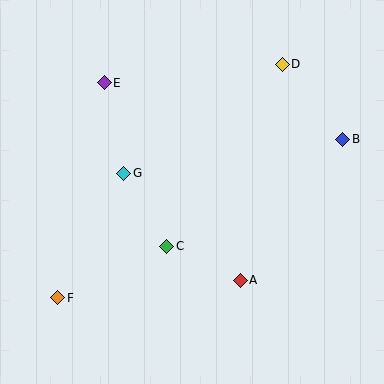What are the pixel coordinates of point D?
Point D is at (282, 64).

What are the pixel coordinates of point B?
Point B is at (343, 139).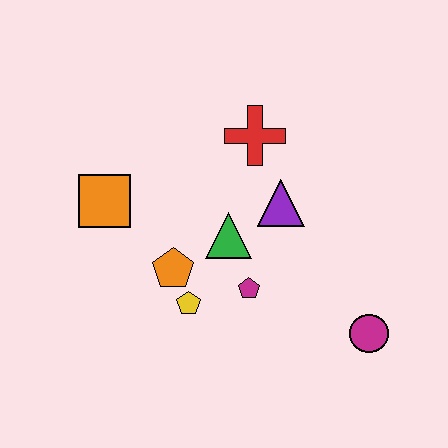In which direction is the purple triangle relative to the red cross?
The purple triangle is below the red cross.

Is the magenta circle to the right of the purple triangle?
Yes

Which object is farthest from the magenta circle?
The orange square is farthest from the magenta circle.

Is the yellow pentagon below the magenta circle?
No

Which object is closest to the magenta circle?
The magenta pentagon is closest to the magenta circle.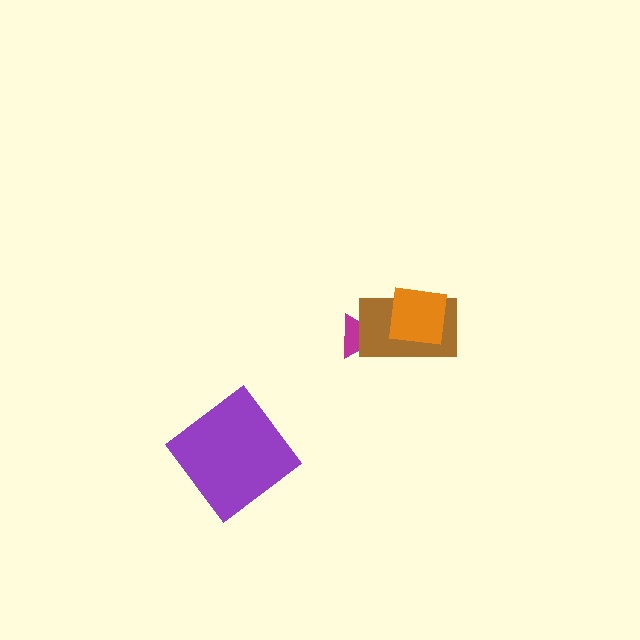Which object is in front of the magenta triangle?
The brown rectangle is in front of the magenta triangle.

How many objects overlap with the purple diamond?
0 objects overlap with the purple diamond.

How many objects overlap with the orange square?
1 object overlaps with the orange square.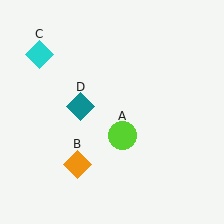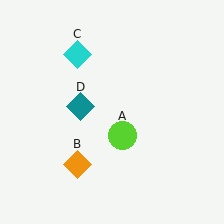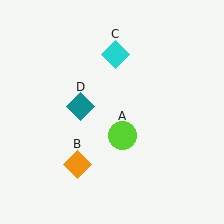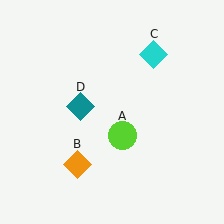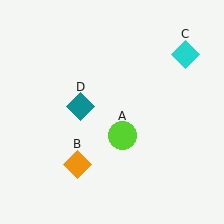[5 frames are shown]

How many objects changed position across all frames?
1 object changed position: cyan diamond (object C).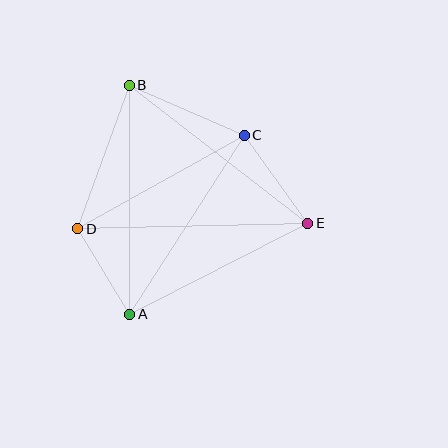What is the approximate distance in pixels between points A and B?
The distance between A and B is approximately 229 pixels.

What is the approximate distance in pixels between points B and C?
The distance between B and C is approximately 126 pixels.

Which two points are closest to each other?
Points A and D are closest to each other.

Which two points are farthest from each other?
Points D and E are farthest from each other.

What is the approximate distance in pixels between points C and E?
The distance between C and E is approximately 109 pixels.